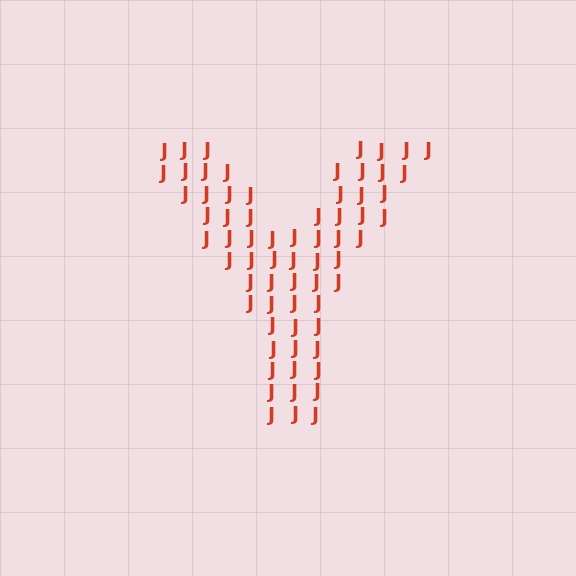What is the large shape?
The large shape is the letter Y.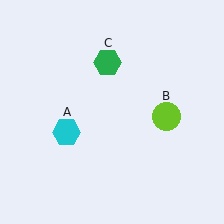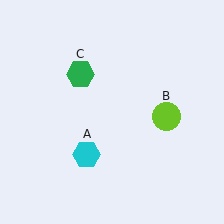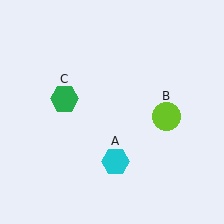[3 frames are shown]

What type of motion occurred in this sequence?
The cyan hexagon (object A), green hexagon (object C) rotated counterclockwise around the center of the scene.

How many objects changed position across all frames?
2 objects changed position: cyan hexagon (object A), green hexagon (object C).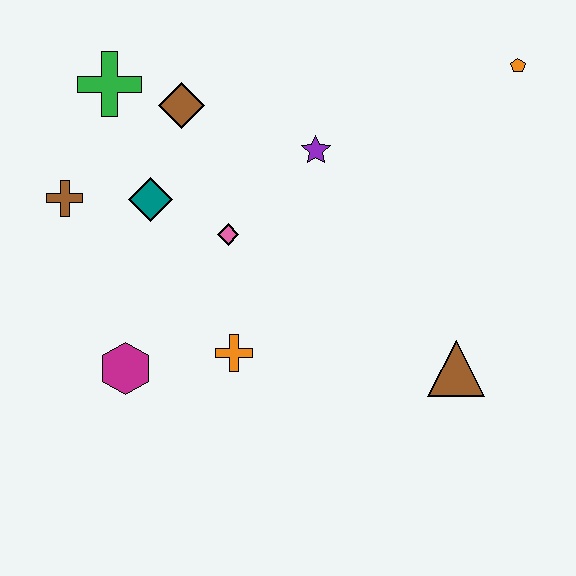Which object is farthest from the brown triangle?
The green cross is farthest from the brown triangle.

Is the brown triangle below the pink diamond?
Yes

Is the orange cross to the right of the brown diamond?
Yes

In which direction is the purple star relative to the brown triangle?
The purple star is above the brown triangle.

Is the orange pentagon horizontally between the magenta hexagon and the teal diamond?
No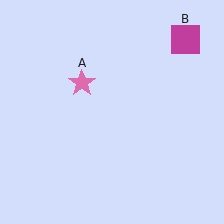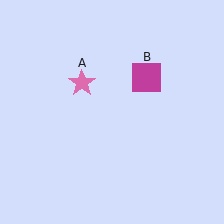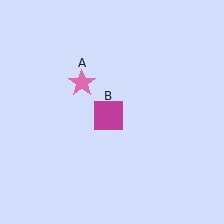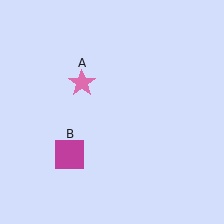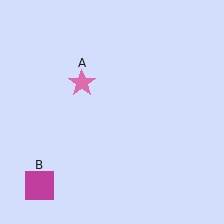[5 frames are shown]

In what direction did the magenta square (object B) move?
The magenta square (object B) moved down and to the left.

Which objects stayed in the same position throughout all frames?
Pink star (object A) remained stationary.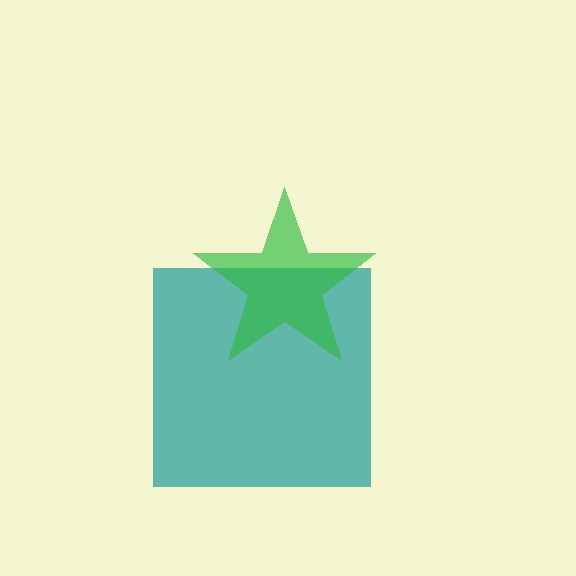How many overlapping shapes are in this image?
There are 2 overlapping shapes in the image.